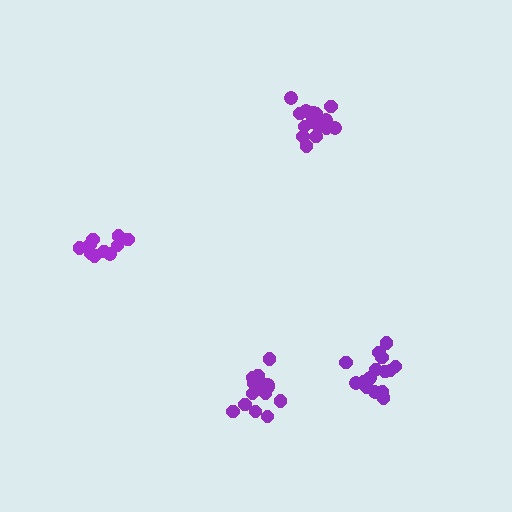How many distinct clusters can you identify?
There are 4 distinct clusters.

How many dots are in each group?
Group 1: 10 dots, Group 2: 15 dots, Group 3: 15 dots, Group 4: 15 dots (55 total).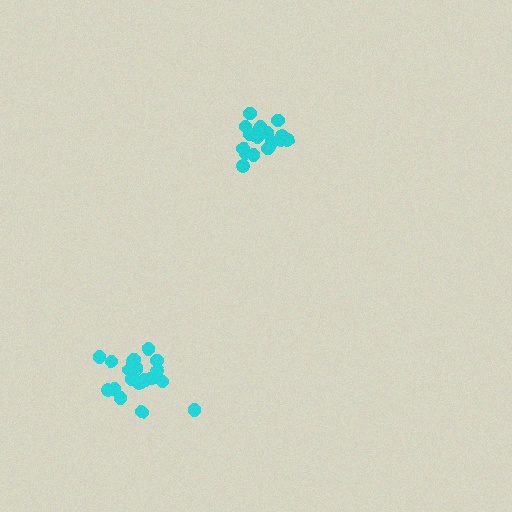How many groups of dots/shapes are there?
There are 2 groups.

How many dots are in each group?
Group 1: 19 dots, Group 2: 20 dots (39 total).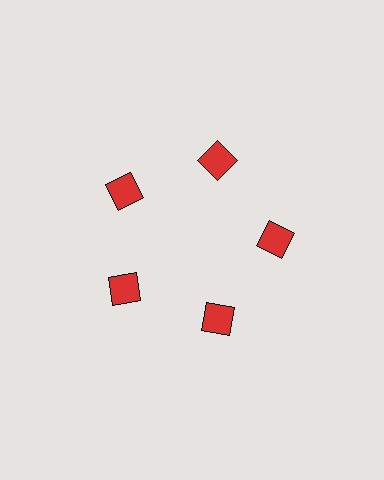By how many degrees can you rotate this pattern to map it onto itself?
The pattern maps onto itself every 72 degrees of rotation.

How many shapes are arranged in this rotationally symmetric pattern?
There are 5 shapes, arranged in 5 groups of 1.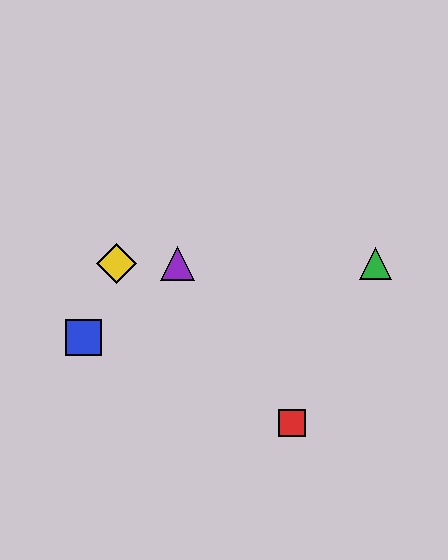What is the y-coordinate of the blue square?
The blue square is at y≈338.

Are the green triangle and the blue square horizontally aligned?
No, the green triangle is at y≈264 and the blue square is at y≈338.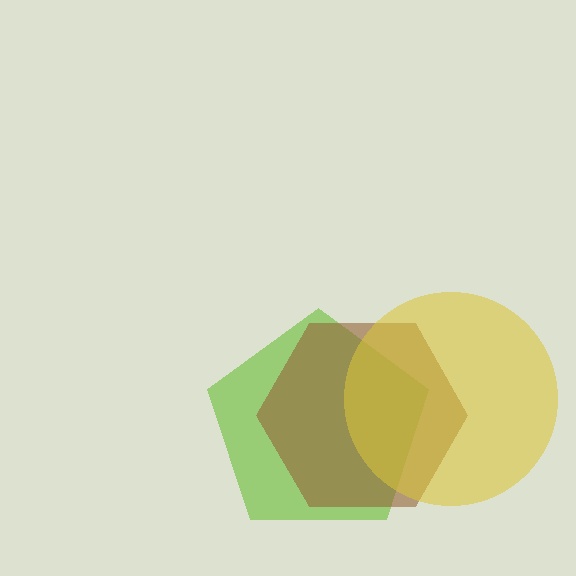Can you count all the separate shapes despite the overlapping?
Yes, there are 3 separate shapes.